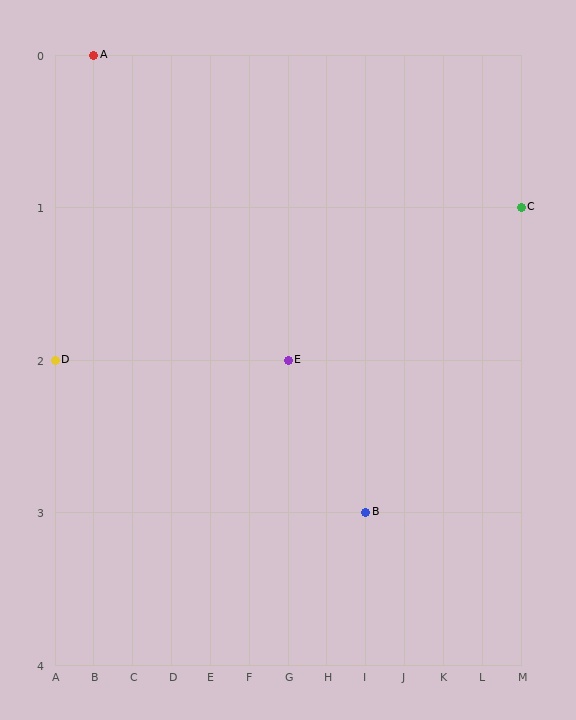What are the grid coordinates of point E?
Point E is at grid coordinates (G, 2).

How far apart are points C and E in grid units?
Points C and E are 6 columns and 1 row apart (about 6.1 grid units diagonally).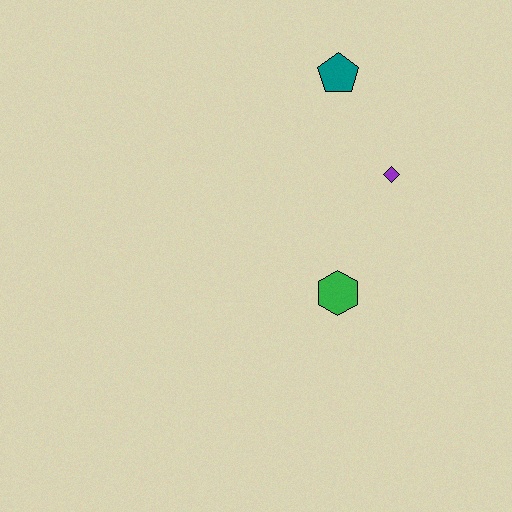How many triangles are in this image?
There are no triangles.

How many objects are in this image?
There are 3 objects.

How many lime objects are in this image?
There are no lime objects.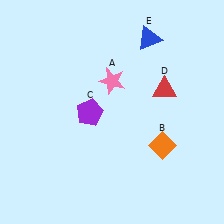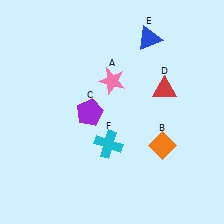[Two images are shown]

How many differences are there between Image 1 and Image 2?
There is 1 difference between the two images.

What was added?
A cyan cross (F) was added in Image 2.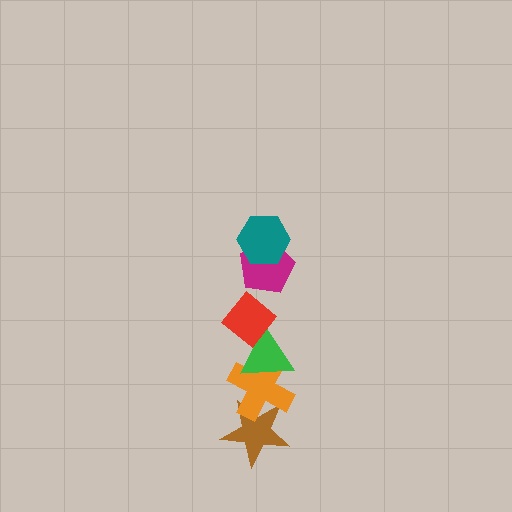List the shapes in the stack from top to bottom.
From top to bottom: the teal hexagon, the magenta pentagon, the red diamond, the green triangle, the orange cross, the brown star.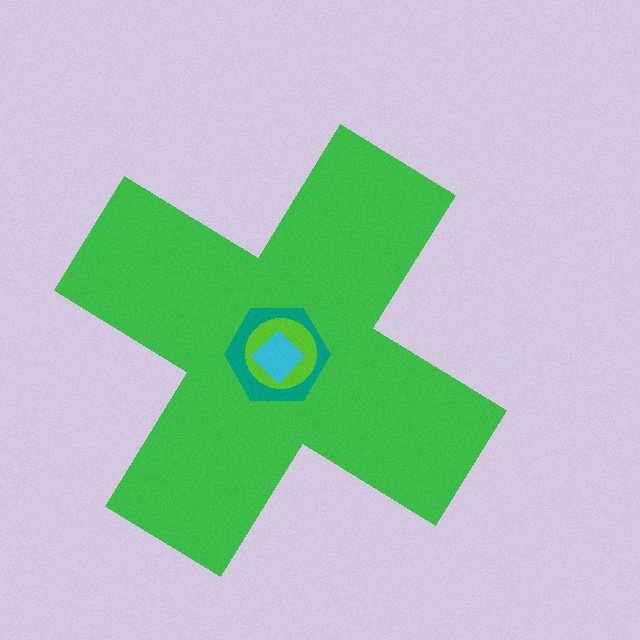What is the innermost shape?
The cyan diamond.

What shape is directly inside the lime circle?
The cyan diamond.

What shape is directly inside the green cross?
The teal hexagon.